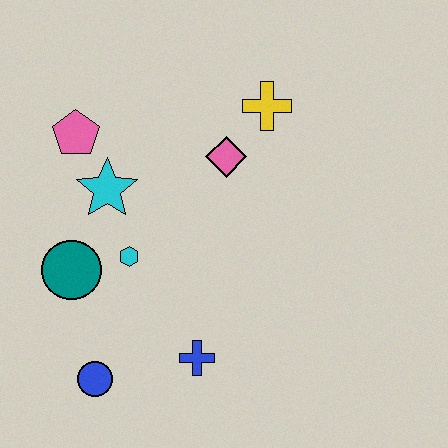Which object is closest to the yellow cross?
The pink diamond is closest to the yellow cross.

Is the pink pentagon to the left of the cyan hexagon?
Yes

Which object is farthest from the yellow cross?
The blue circle is farthest from the yellow cross.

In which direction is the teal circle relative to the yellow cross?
The teal circle is to the left of the yellow cross.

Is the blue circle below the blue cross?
Yes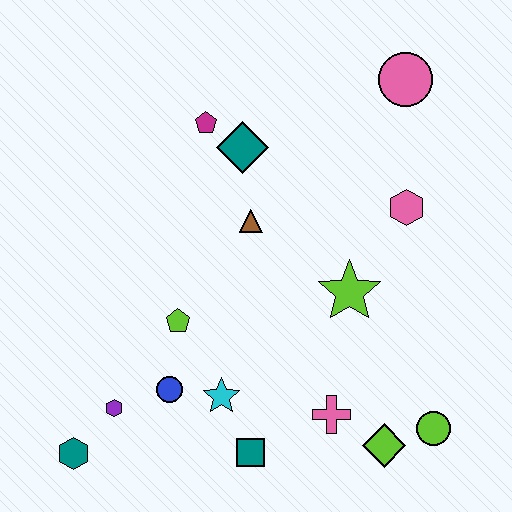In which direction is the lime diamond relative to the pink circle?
The lime diamond is below the pink circle.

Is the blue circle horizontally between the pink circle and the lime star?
No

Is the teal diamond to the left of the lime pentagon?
No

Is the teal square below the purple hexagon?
Yes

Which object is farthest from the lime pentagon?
The pink circle is farthest from the lime pentagon.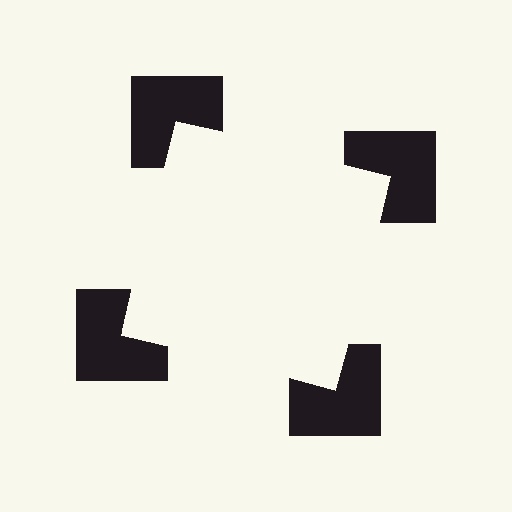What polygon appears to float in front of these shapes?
An illusory square — its edges are inferred from the aligned wedge cuts in the notched squares, not physically drawn.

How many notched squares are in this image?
There are 4 — one at each vertex of the illusory square.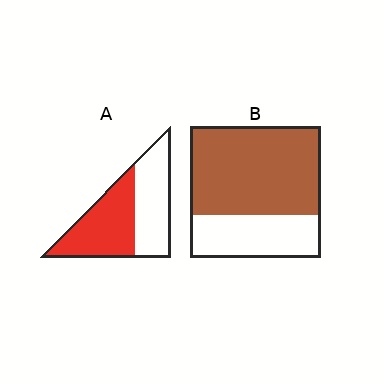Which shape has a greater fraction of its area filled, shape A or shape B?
Shape B.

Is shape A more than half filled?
Roughly half.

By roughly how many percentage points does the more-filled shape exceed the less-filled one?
By roughly 15 percentage points (B over A).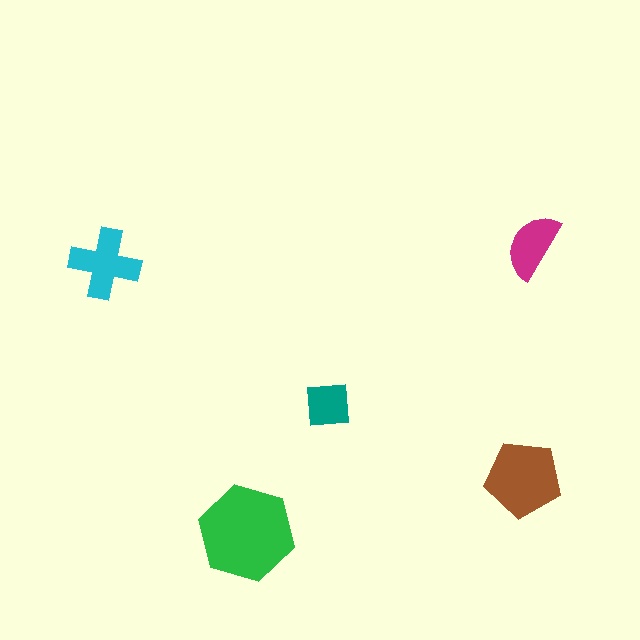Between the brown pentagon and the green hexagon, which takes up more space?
The green hexagon.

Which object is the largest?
The green hexagon.